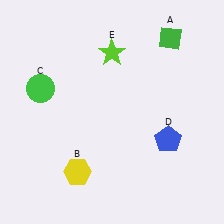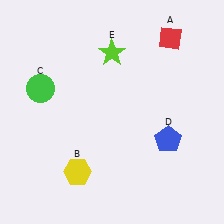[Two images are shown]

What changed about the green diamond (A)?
In Image 1, A is green. In Image 2, it changed to red.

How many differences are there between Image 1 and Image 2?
There is 1 difference between the two images.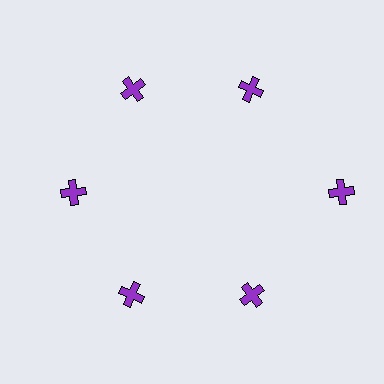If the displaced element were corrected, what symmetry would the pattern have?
It would have 6-fold rotational symmetry — the pattern would map onto itself every 60 degrees.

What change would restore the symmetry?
The symmetry would be restored by moving it inward, back onto the ring so that all 6 crosses sit at equal angles and equal distance from the center.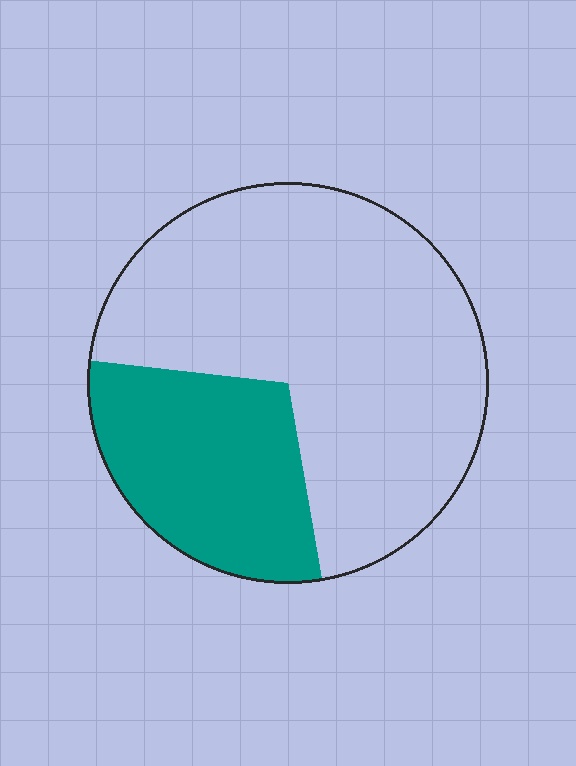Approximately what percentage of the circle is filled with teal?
Approximately 30%.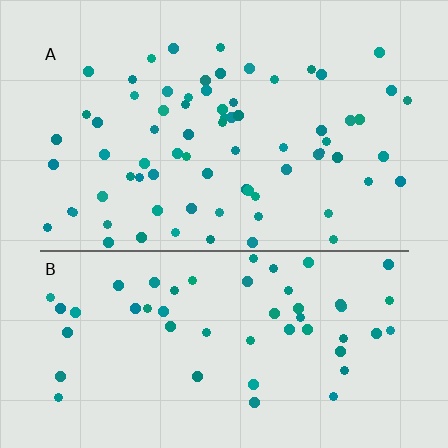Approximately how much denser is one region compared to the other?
Approximately 1.4× — region A over region B.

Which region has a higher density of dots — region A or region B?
A (the top).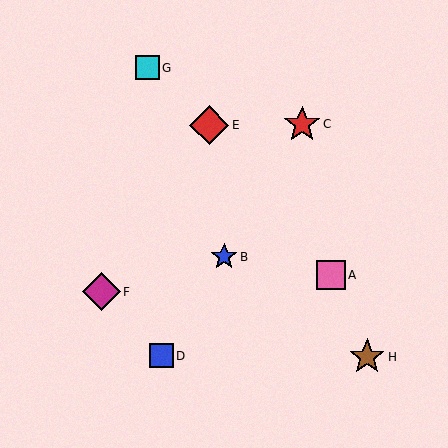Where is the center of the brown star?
The center of the brown star is at (367, 357).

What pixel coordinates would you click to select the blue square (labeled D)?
Click at (161, 356) to select the blue square D.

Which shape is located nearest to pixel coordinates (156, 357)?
The blue square (labeled D) at (161, 356) is nearest to that location.